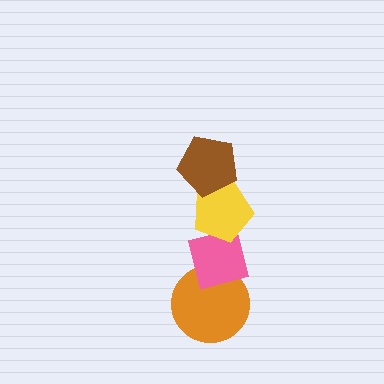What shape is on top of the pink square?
The yellow pentagon is on top of the pink square.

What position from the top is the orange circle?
The orange circle is 4th from the top.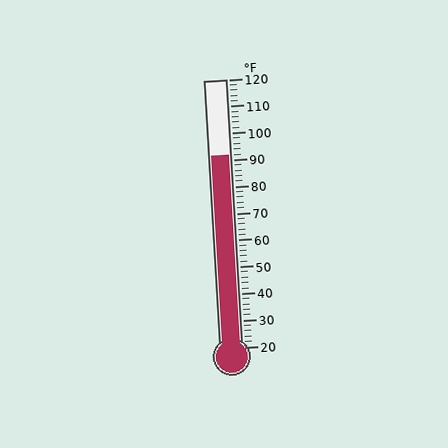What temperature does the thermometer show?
The thermometer shows approximately 92°F.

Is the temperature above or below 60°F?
The temperature is above 60°F.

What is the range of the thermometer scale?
The thermometer scale ranges from 20°F to 120°F.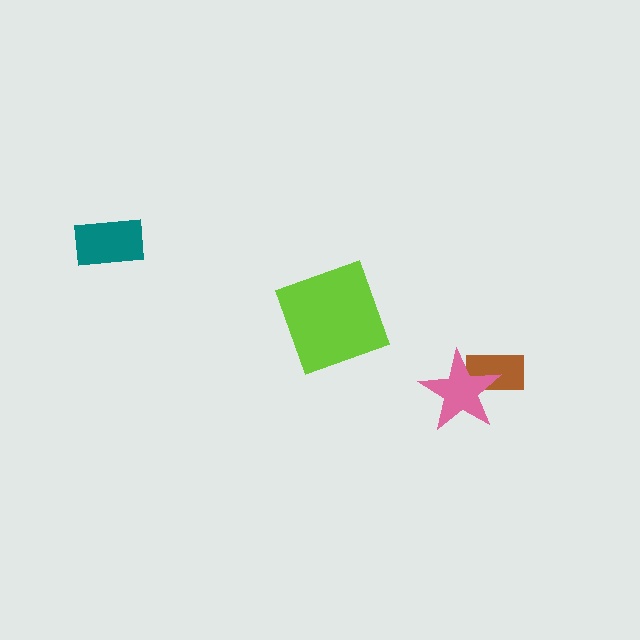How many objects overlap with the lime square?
0 objects overlap with the lime square.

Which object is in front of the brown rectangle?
The pink star is in front of the brown rectangle.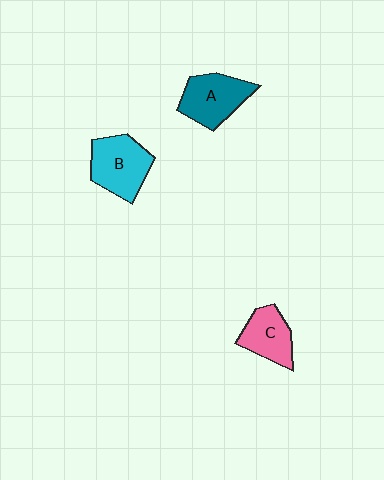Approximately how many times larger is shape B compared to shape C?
Approximately 1.3 times.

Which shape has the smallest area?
Shape C (pink).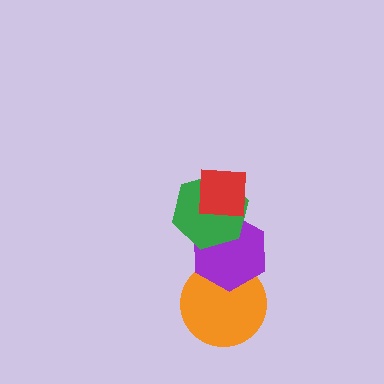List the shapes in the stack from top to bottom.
From top to bottom: the red square, the green hexagon, the purple hexagon, the orange circle.